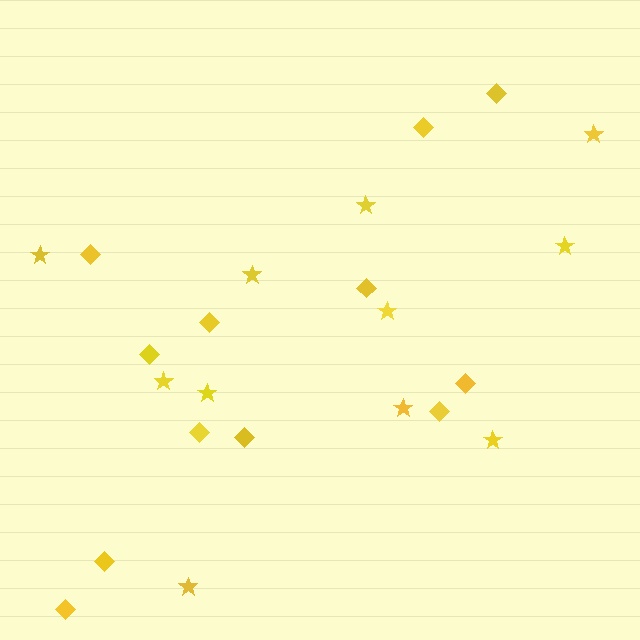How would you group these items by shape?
There are 2 groups: one group of diamonds (12) and one group of stars (11).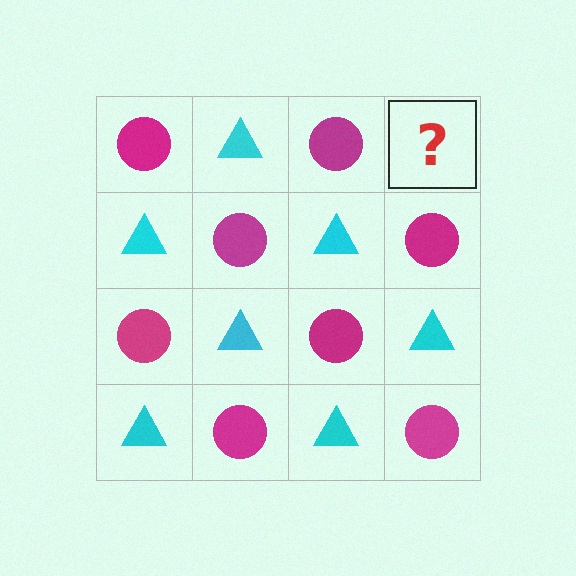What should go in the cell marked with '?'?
The missing cell should contain a cyan triangle.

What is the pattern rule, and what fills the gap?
The rule is that it alternates magenta circle and cyan triangle in a checkerboard pattern. The gap should be filled with a cyan triangle.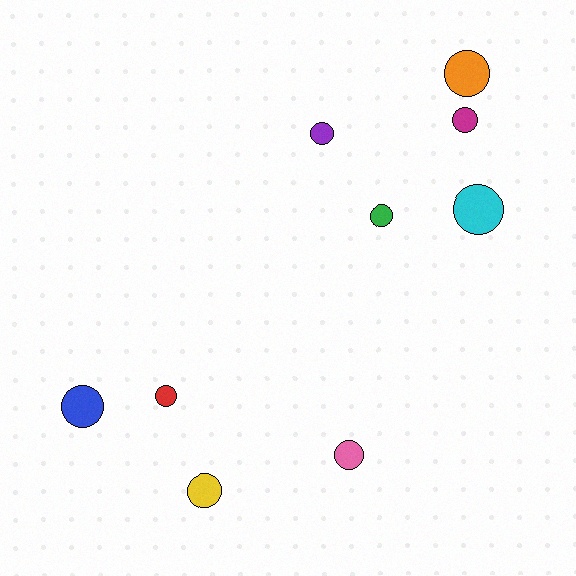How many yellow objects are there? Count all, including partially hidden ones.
There is 1 yellow object.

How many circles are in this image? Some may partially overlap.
There are 9 circles.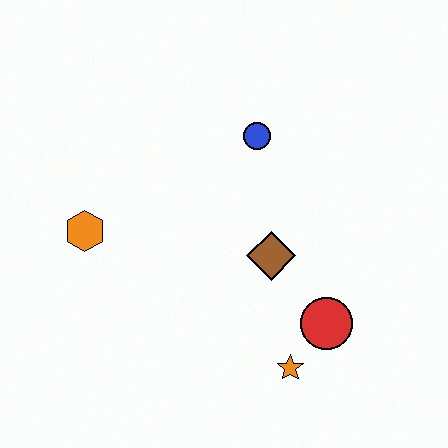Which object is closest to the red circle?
The orange star is closest to the red circle.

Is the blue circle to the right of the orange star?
No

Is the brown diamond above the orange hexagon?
No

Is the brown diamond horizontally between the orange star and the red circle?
No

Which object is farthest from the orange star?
The orange hexagon is farthest from the orange star.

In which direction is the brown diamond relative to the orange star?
The brown diamond is above the orange star.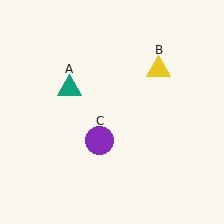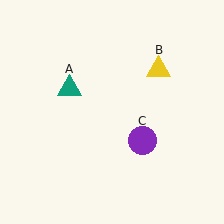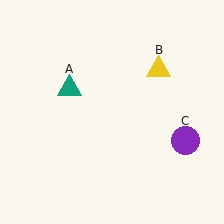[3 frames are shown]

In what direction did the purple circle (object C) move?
The purple circle (object C) moved right.